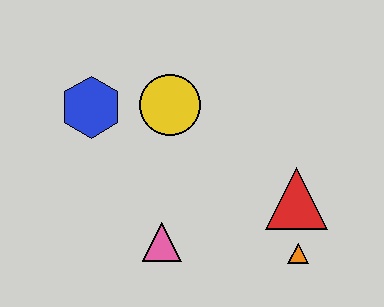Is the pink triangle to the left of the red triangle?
Yes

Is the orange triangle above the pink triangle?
No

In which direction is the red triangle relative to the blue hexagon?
The red triangle is to the right of the blue hexagon.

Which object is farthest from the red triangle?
The blue hexagon is farthest from the red triangle.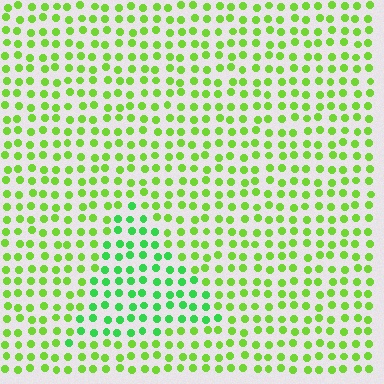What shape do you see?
I see a triangle.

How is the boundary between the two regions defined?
The boundary is defined purely by a slight shift in hue (about 32 degrees). Spacing, size, and orientation are identical on both sides.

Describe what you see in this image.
The image is filled with small lime elements in a uniform arrangement. A triangle-shaped region is visible where the elements are tinted to a slightly different hue, forming a subtle color boundary.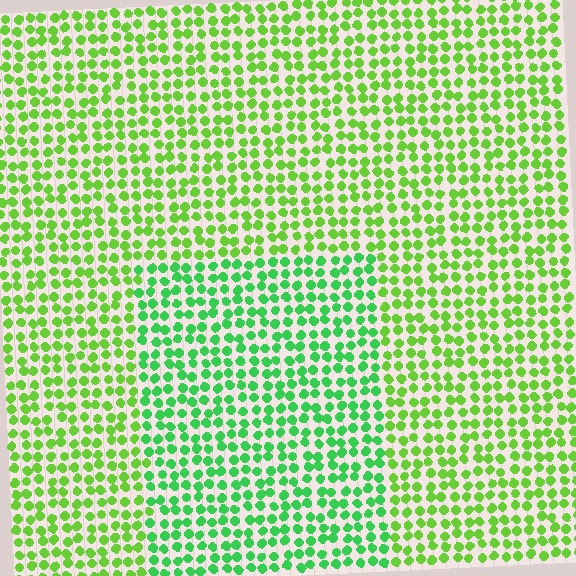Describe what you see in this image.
The image is filled with small lime elements in a uniform arrangement. A rectangle-shaped region is visible where the elements are tinted to a slightly different hue, forming a subtle color boundary.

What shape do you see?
I see a rectangle.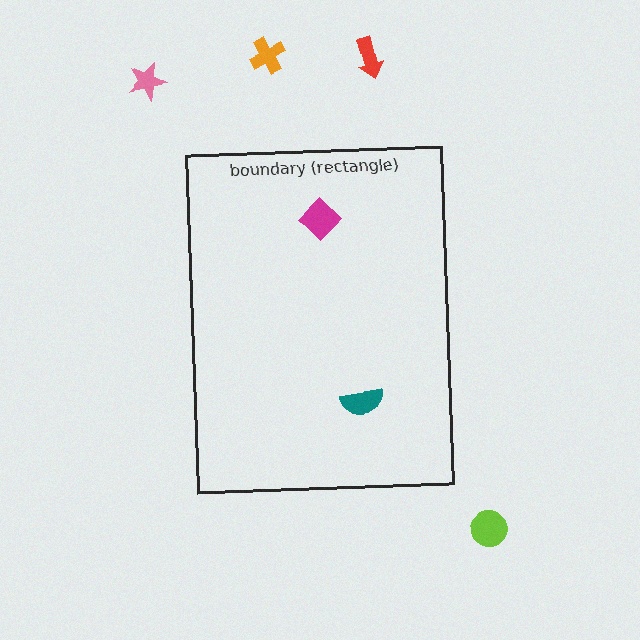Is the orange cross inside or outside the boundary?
Outside.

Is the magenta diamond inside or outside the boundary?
Inside.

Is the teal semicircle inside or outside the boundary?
Inside.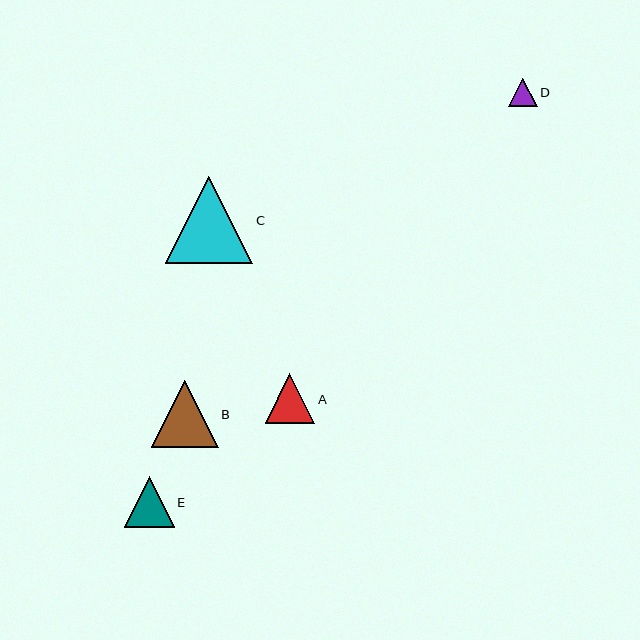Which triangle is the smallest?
Triangle D is the smallest with a size of approximately 29 pixels.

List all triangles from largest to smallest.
From largest to smallest: C, B, E, A, D.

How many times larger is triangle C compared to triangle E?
Triangle C is approximately 1.7 times the size of triangle E.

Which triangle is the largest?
Triangle C is the largest with a size of approximately 87 pixels.